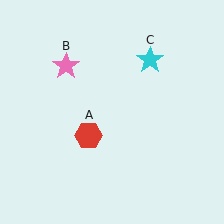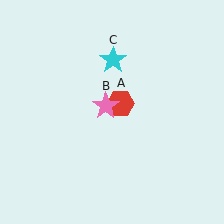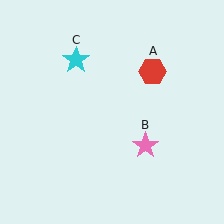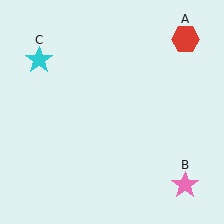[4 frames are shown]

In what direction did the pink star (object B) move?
The pink star (object B) moved down and to the right.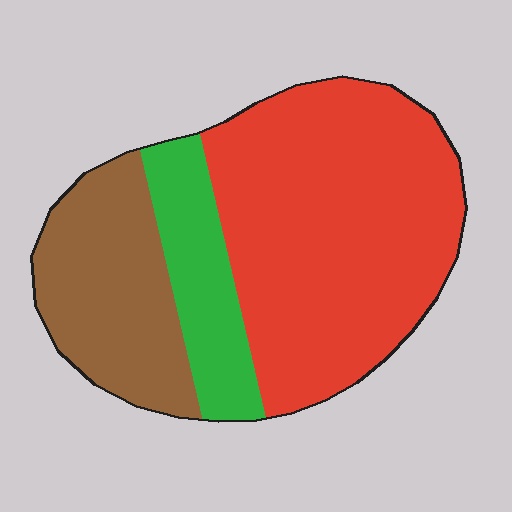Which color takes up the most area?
Red, at roughly 60%.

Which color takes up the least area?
Green, at roughly 15%.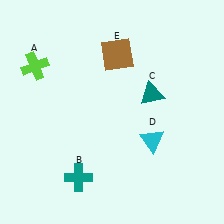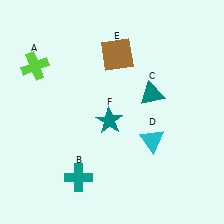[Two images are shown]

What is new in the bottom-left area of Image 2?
A teal star (F) was added in the bottom-left area of Image 2.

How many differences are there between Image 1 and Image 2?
There is 1 difference between the two images.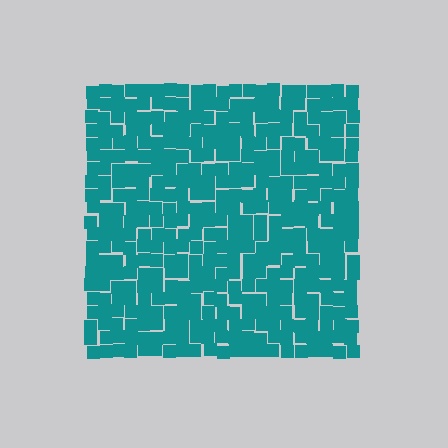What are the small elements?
The small elements are squares.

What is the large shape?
The large shape is a square.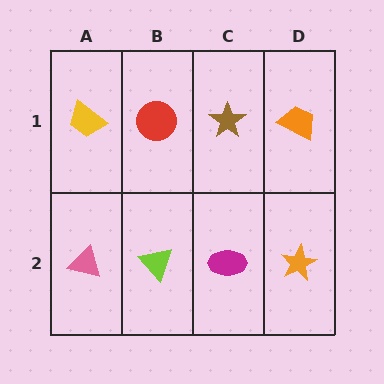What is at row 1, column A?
A yellow trapezoid.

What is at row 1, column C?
A brown star.